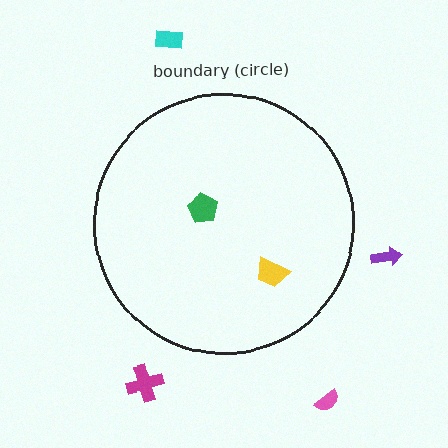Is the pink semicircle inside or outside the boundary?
Outside.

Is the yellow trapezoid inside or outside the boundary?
Inside.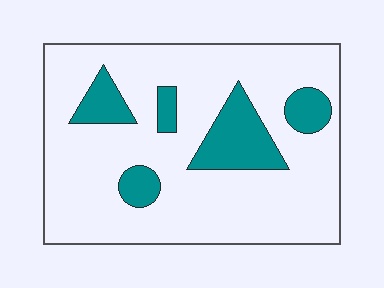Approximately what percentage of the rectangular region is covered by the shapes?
Approximately 20%.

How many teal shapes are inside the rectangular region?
5.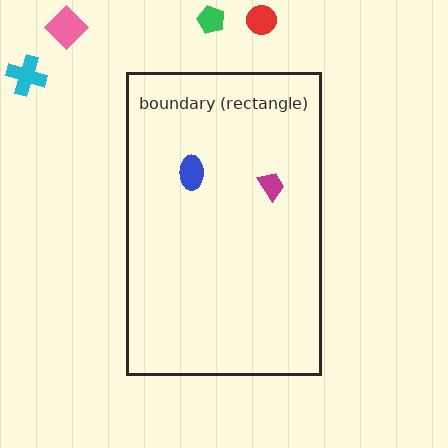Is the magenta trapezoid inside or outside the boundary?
Inside.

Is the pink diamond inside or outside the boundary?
Outside.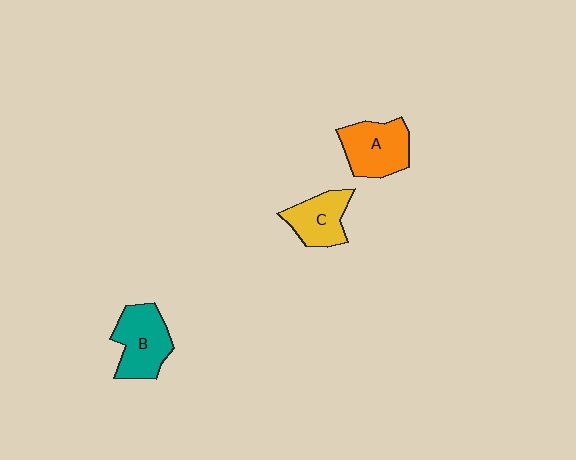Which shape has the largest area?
Shape B (teal).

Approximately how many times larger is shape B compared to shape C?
Approximately 1.3 times.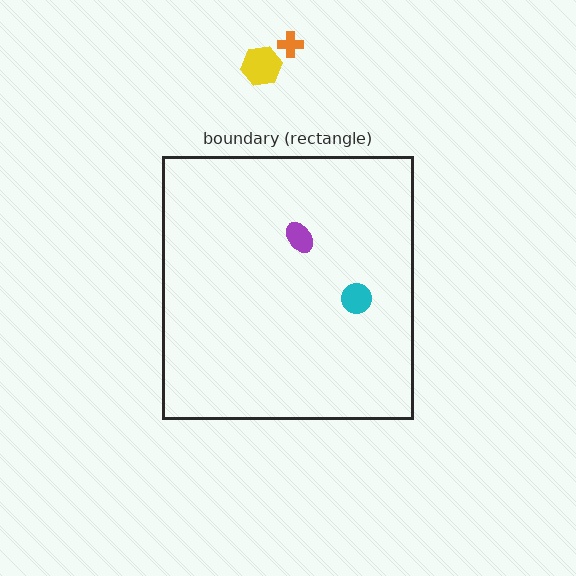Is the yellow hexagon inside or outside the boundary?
Outside.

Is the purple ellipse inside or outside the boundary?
Inside.